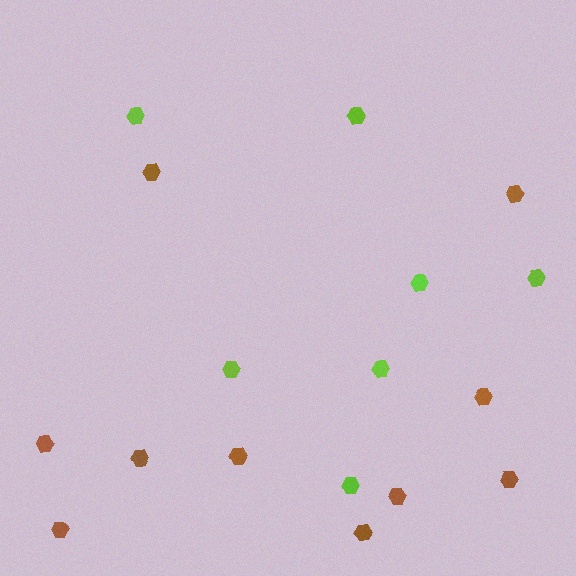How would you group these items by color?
There are 2 groups: one group of lime hexagons (7) and one group of brown hexagons (10).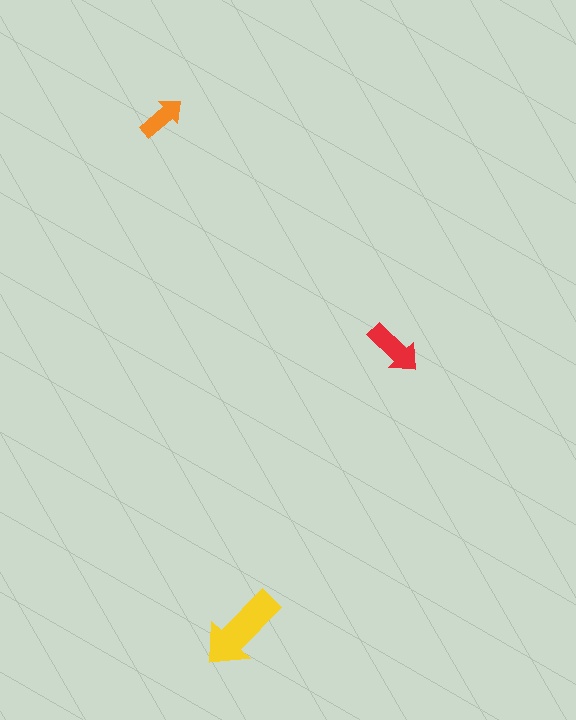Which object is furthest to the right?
The red arrow is rightmost.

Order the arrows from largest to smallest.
the yellow one, the red one, the orange one.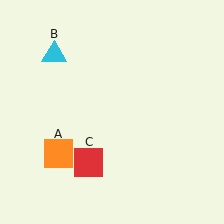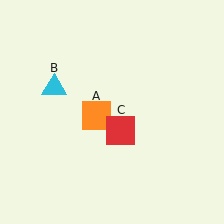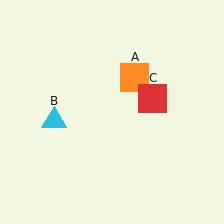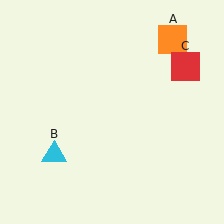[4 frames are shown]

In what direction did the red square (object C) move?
The red square (object C) moved up and to the right.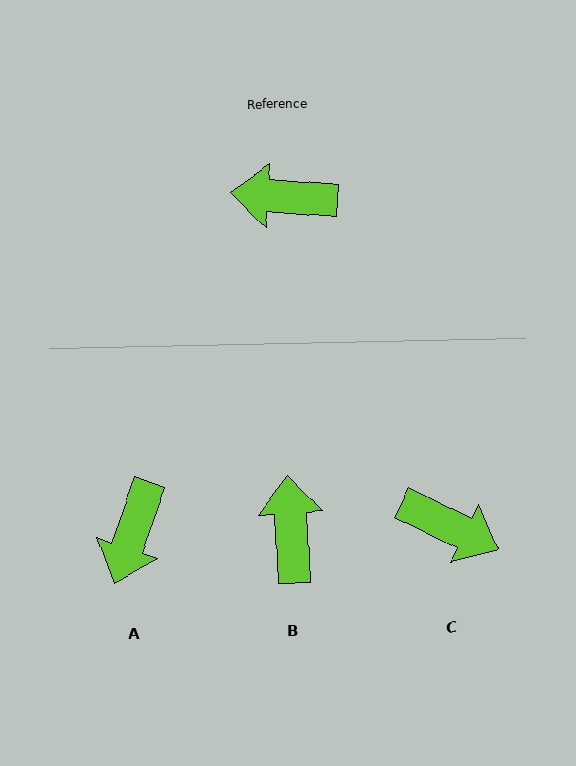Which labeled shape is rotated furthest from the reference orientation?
C, about 158 degrees away.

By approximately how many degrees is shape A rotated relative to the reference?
Approximately 75 degrees counter-clockwise.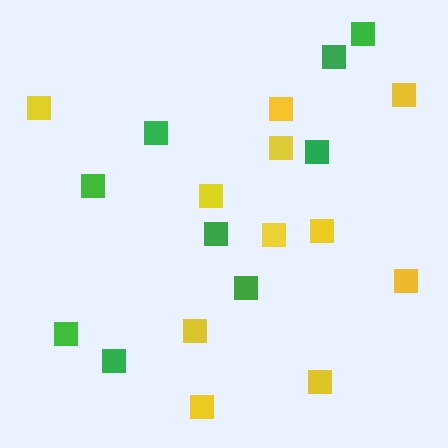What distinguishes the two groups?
There are 2 groups: one group of green squares (9) and one group of yellow squares (11).